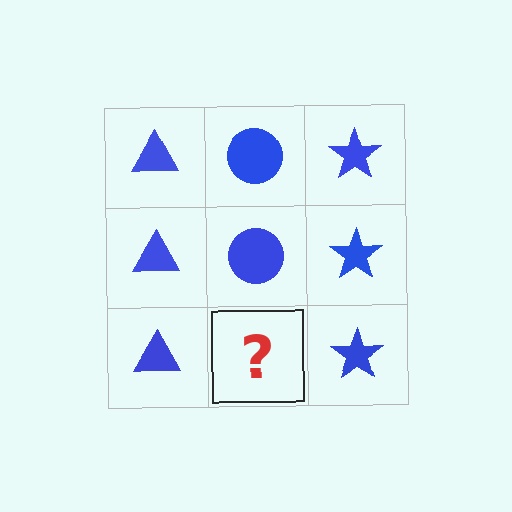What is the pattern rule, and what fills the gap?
The rule is that each column has a consistent shape. The gap should be filled with a blue circle.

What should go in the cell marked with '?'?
The missing cell should contain a blue circle.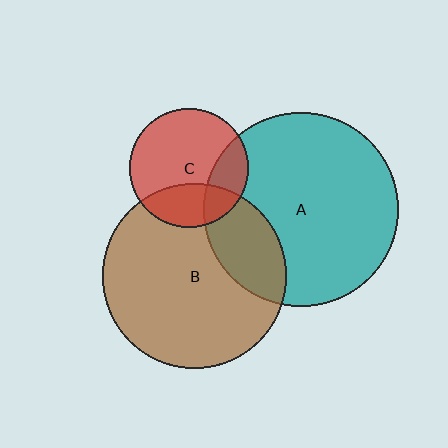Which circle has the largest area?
Circle A (teal).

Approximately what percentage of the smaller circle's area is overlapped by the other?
Approximately 20%.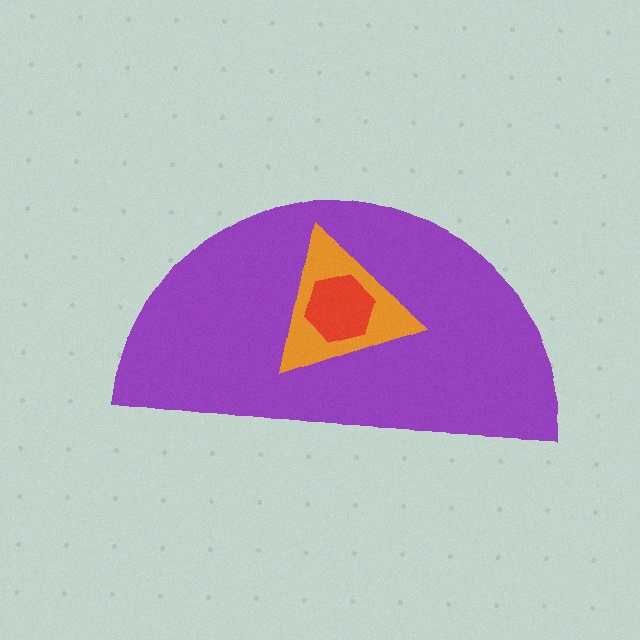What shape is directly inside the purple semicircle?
The orange triangle.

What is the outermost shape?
The purple semicircle.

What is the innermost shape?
The red hexagon.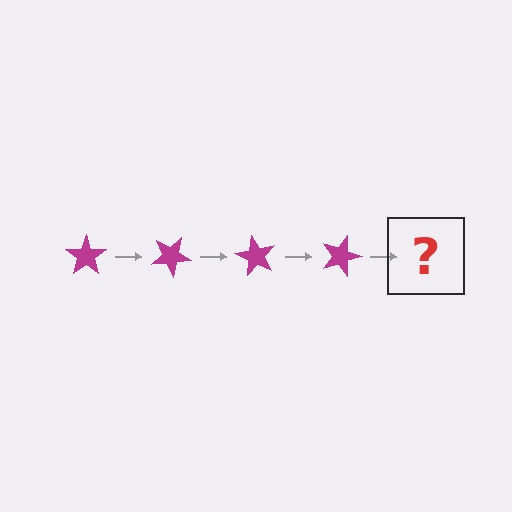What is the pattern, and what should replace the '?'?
The pattern is that the star rotates 30 degrees each step. The '?' should be a magenta star rotated 120 degrees.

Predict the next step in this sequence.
The next step is a magenta star rotated 120 degrees.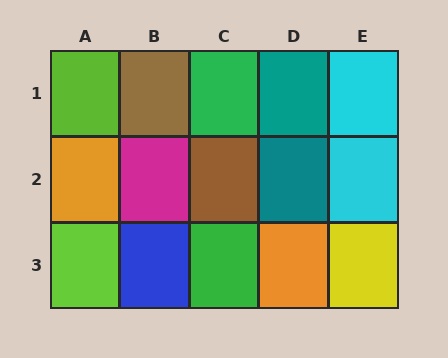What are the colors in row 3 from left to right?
Lime, blue, green, orange, yellow.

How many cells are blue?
1 cell is blue.